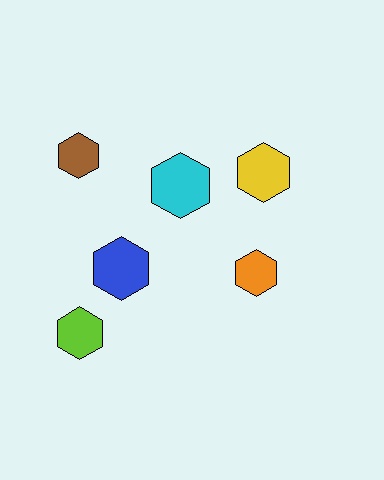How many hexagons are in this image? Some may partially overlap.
There are 6 hexagons.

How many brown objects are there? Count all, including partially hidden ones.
There is 1 brown object.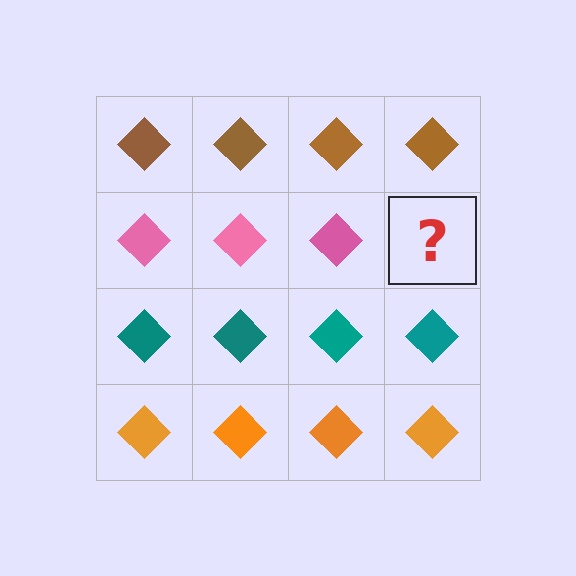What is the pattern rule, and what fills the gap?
The rule is that each row has a consistent color. The gap should be filled with a pink diamond.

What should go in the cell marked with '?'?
The missing cell should contain a pink diamond.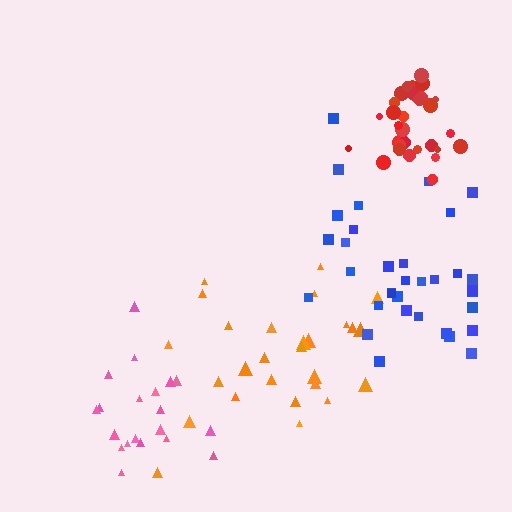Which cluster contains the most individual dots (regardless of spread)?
Blue (34).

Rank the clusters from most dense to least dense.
red, pink, blue, orange.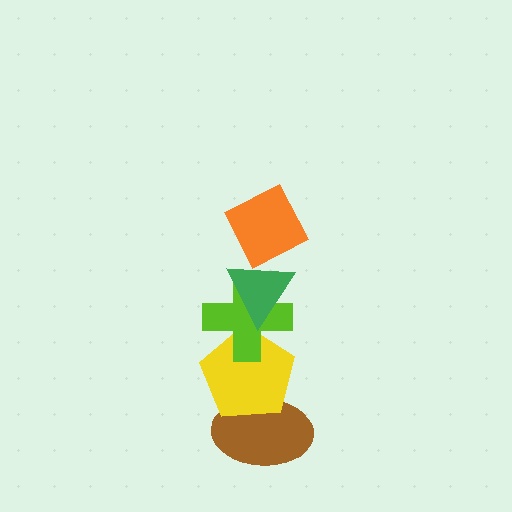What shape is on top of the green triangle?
The orange diamond is on top of the green triangle.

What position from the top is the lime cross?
The lime cross is 3rd from the top.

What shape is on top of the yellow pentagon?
The lime cross is on top of the yellow pentagon.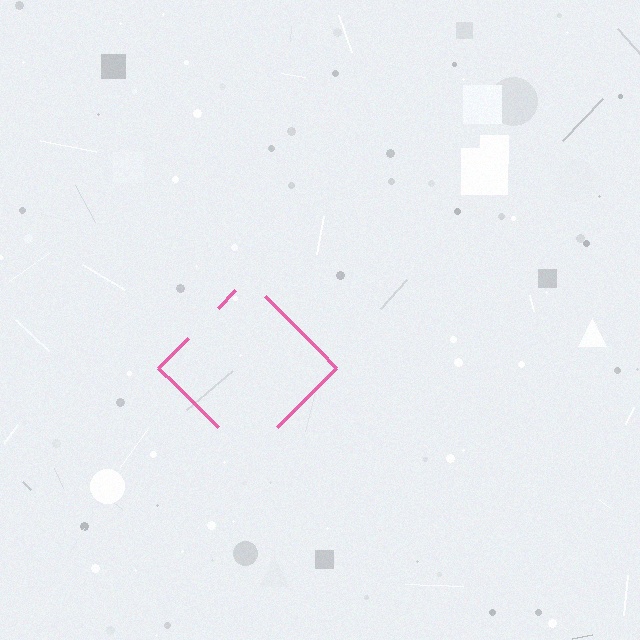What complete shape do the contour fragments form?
The contour fragments form a diamond.